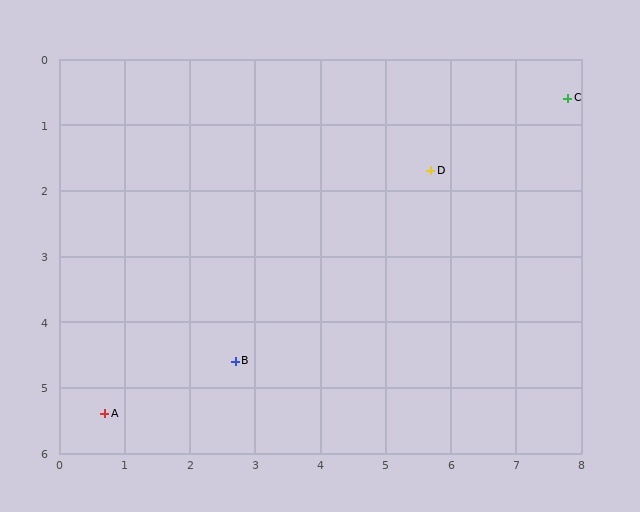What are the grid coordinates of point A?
Point A is at approximately (0.7, 5.4).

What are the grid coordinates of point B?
Point B is at approximately (2.7, 4.6).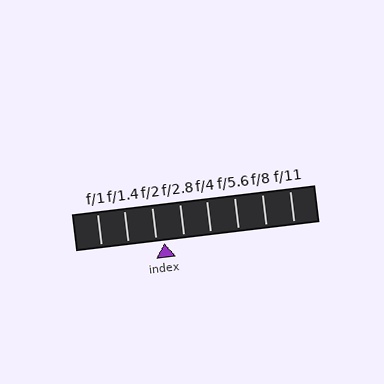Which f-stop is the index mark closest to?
The index mark is closest to f/2.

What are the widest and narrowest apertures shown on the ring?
The widest aperture shown is f/1 and the narrowest is f/11.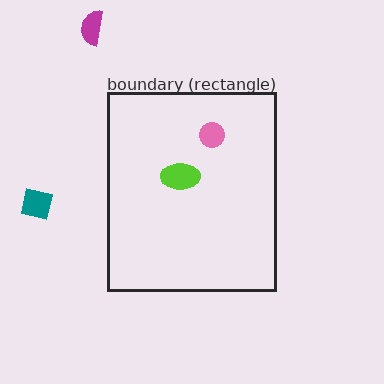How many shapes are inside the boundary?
2 inside, 2 outside.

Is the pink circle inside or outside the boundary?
Inside.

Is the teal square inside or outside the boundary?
Outside.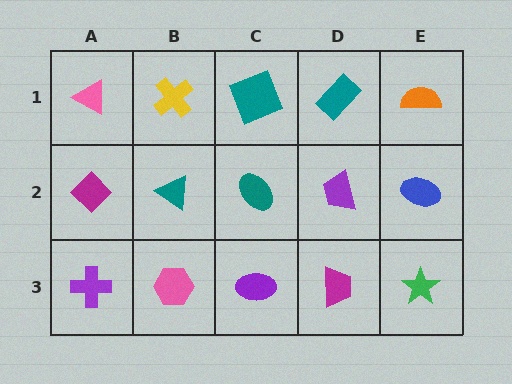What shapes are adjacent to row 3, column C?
A teal ellipse (row 2, column C), a pink hexagon (row 3, column B), a magenta trapezoid (row 3, column D).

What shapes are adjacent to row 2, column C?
A teal square (row 1, column C), a purple ellipse (row 3, column C), a teal triangle (row 2, column B), a purple trapezoid (row 2, column D).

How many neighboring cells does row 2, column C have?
4.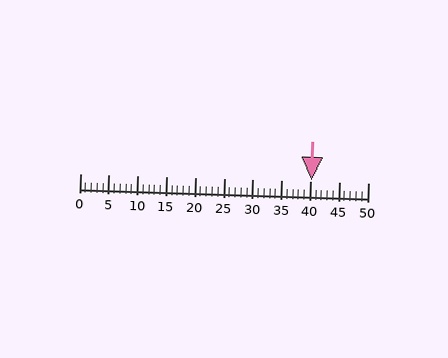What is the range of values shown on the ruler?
The ruler shows values from 0 to 50.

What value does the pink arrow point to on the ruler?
The pink arrow points to approximately 40.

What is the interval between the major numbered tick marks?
The major tick marks are spaced 5 units apart.